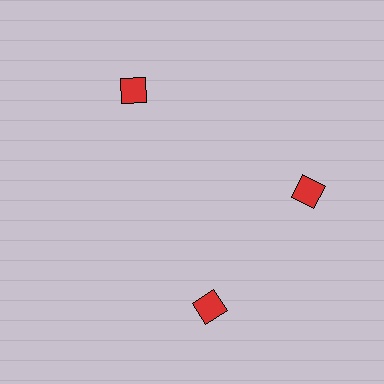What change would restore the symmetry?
The symmetry would be restored by rotating it back into even spacing with its neighbors so that all 3 squares sit at equal angles and equal distance from the center.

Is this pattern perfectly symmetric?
No. The 3 red squares are arranged in a ring, but one element near the 7 o'clock position is rotated out of alignment along the ring, breaking the 3-fold rotational symmetry.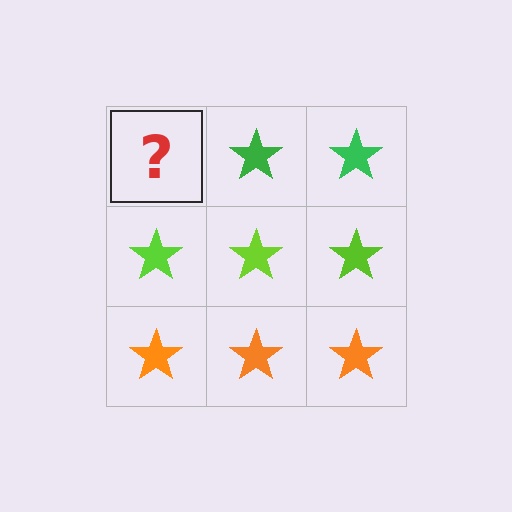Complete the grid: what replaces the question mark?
The question mark should be replaced with a green star.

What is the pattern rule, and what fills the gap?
The rule is that each row has a consistent color. The gap should be filled with a green star.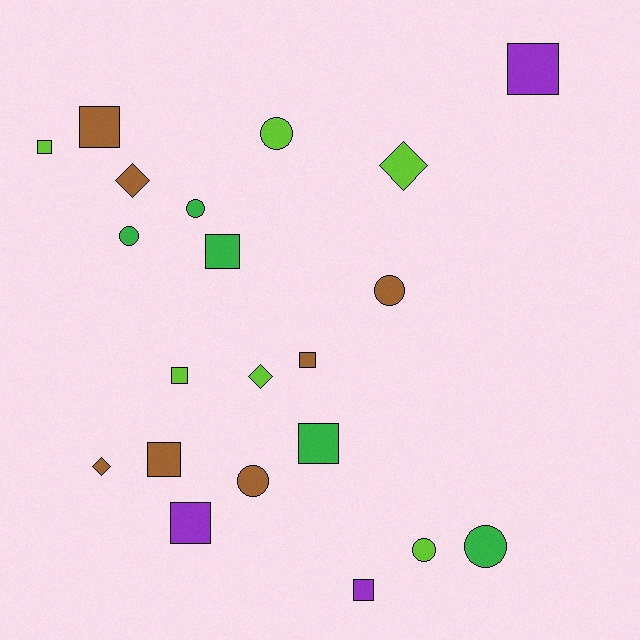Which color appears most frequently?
Brown, with 7 objects.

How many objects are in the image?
There are 21 objects.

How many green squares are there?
There are 2 green squares.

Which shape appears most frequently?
Square, with 10 objects.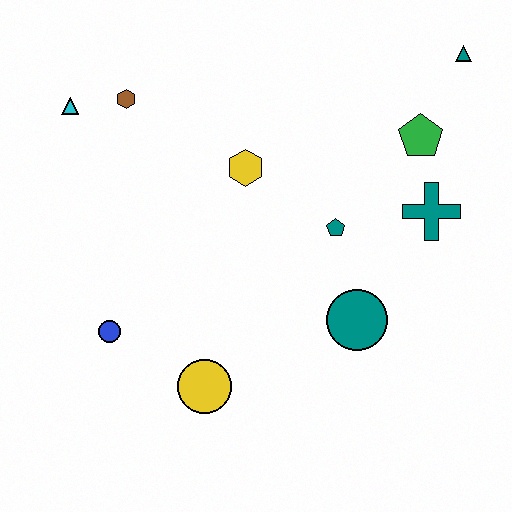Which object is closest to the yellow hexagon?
The teal pentagon is closest to the yellow hexagon.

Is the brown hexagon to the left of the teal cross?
Yes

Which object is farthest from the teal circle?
The cyan triangle is farthest from the teal circle.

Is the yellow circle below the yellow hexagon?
Yes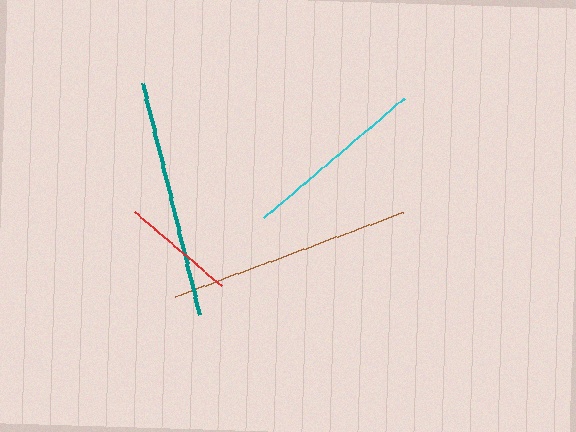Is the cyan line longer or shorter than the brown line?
The brown line is longer than the cyan line.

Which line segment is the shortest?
The red line is the shortest at approximately 114 pixels.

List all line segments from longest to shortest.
From longest to shortest: brown, teal, cyan, red.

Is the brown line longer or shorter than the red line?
The brown line is longer than the red line.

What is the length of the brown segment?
The brown segment is approximately 242 pixels long.